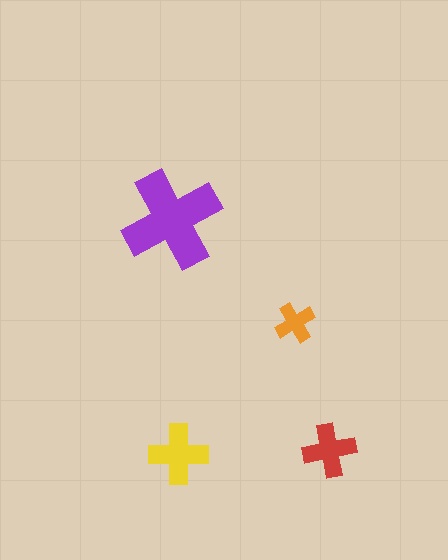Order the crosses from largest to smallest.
the purple one, the yellow one, the red one, the orange one.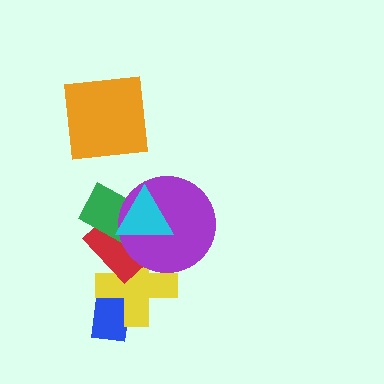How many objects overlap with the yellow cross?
3 objects overlap with the yellow cross.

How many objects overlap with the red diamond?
4 objects overlap with the red diamond.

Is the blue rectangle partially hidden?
Yes, it is partially covered by another shape.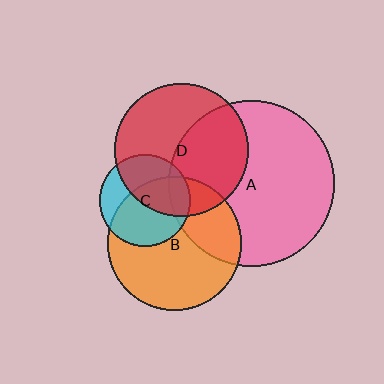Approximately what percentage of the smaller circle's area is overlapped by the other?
Approximately 50%.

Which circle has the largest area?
Circle A (pink).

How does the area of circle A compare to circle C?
Approximately 3.2 times.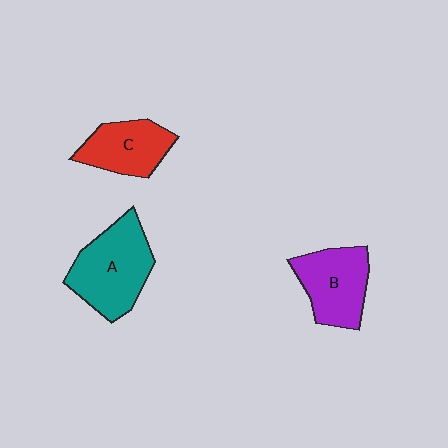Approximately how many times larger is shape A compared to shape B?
Approximately 1.2 times.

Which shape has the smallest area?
Shape C (red).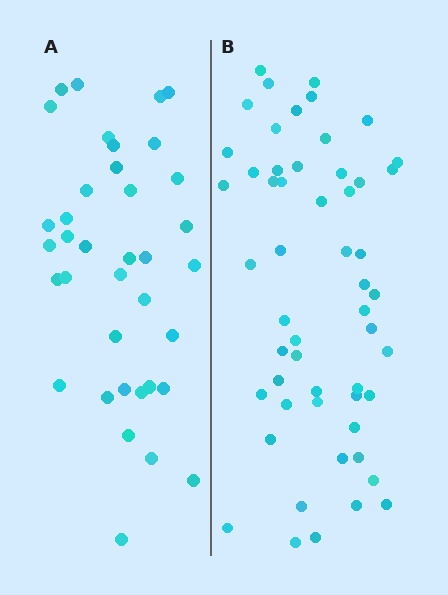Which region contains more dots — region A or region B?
Region B (the right region) has more dots.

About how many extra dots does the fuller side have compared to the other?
Region B has approximately 15 more dots than region A.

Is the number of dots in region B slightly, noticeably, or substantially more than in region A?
Region B has substantially more. The ratio is roughly 1.5 to 1.